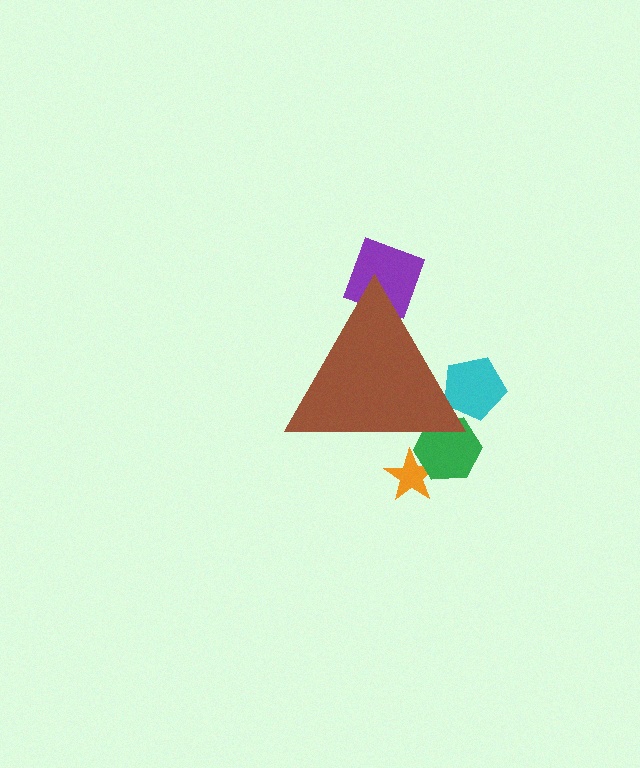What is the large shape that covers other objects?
A brown triangle.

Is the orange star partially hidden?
Yes, the orange star is partially hidden behind the brown triangle.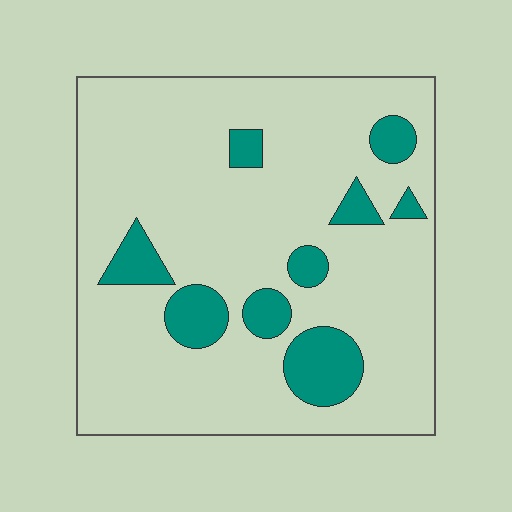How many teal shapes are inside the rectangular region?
9.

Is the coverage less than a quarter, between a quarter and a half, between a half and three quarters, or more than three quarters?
Less than a quarter.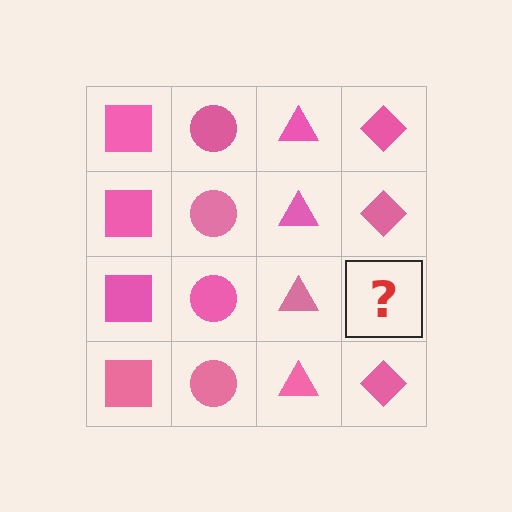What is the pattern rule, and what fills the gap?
The rule is that each column has a consistent shape. The gap should be filled with a pink diamond.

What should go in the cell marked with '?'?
The missing cell should contain a pink diamond.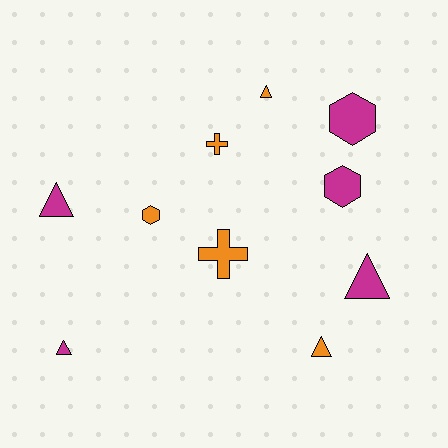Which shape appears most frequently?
Triangle, with 5 objects.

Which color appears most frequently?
Magenta, with 5 objects.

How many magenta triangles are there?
There are 3 magenta triangles.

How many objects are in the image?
There are 10 objects.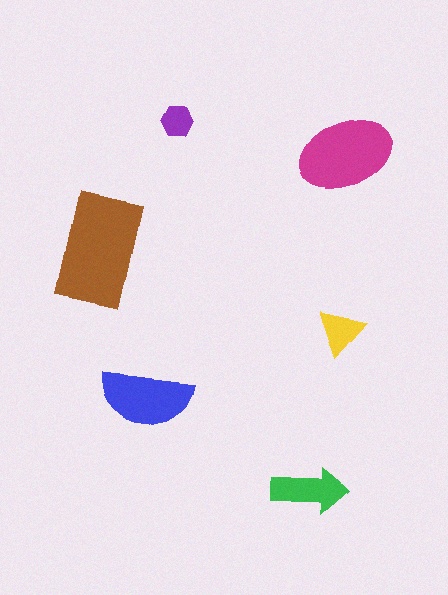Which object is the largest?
The brown rectangle.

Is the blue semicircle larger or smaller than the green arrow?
Larger.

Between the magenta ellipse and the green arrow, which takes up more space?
The magenta ellipse.